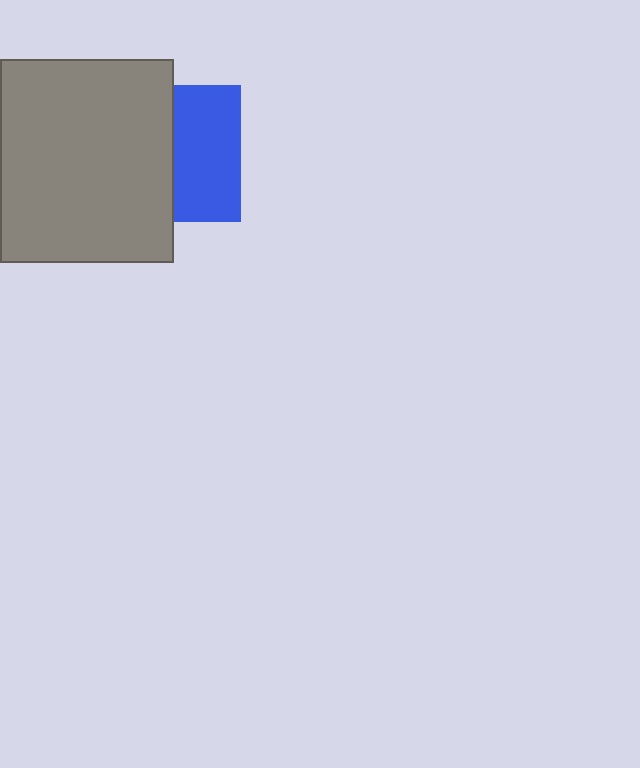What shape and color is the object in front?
The object in front is a gray rectangle.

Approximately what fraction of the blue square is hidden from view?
Roughly 51% of the blue square is hidden behind the gray rectangle.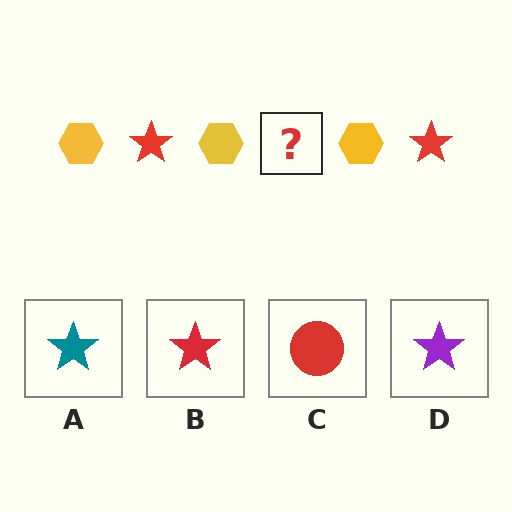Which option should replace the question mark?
Option B.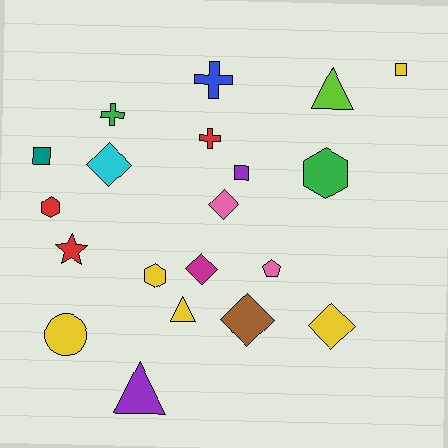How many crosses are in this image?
There are 3 crosses.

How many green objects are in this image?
There are 2 green objects.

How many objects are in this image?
There are 20 objects.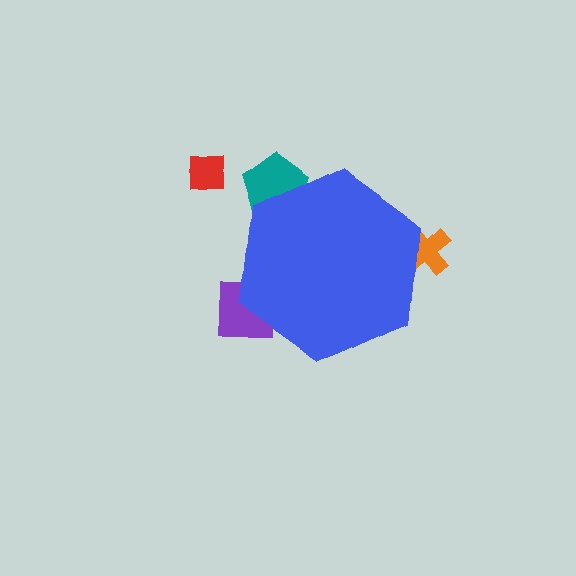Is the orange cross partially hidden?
Yes, the orange cross is partially hidden behind the blue hexagon.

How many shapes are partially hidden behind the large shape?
3 shapes are partially hidden.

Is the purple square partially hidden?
Yes, the purple square is partially hidden behind the blue hexagon.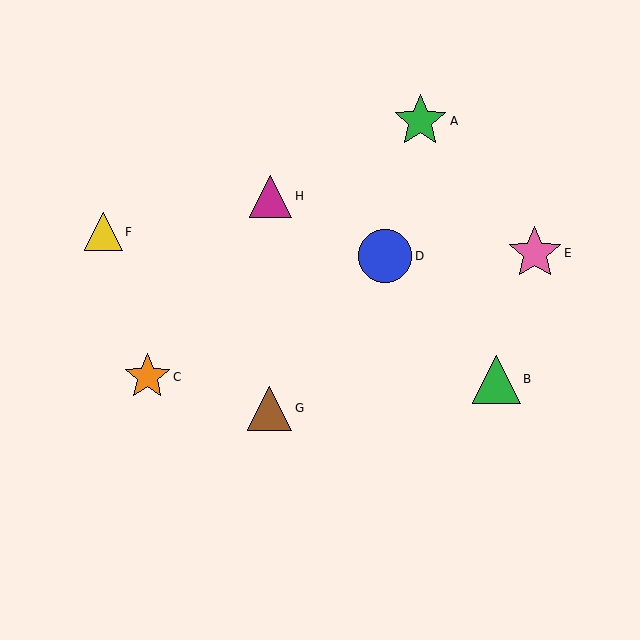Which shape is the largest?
The pink star (labeled E) is the largest.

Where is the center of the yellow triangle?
The center of the yellow triangle is at (104, 232).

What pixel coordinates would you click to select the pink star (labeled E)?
Click at (535, 253) to select the pink star E.